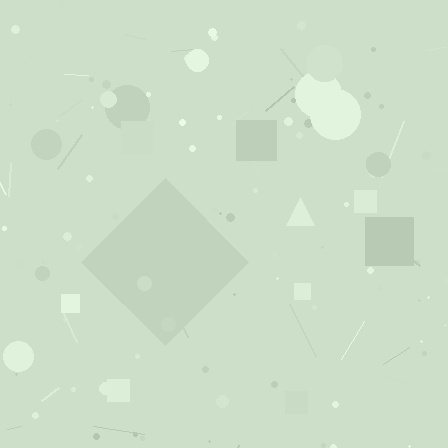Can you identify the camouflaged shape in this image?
The camouflaged shape is a diamond.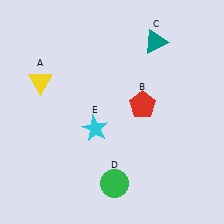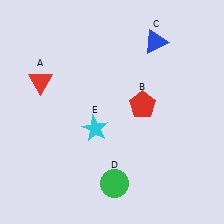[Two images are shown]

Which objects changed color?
A changed from yellow to red. C changed from teal to blue.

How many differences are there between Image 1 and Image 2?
There are 2 differences between the two images.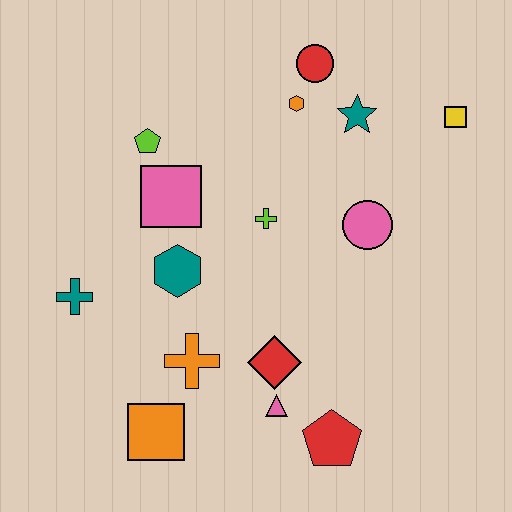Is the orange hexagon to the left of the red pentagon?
Yes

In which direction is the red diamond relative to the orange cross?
The red diamond is to the right of the orange cross.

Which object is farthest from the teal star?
The orange square is farthest from the teal star.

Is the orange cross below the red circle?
Yes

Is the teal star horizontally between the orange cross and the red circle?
No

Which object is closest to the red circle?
The orange hexagon is closest to the red circle.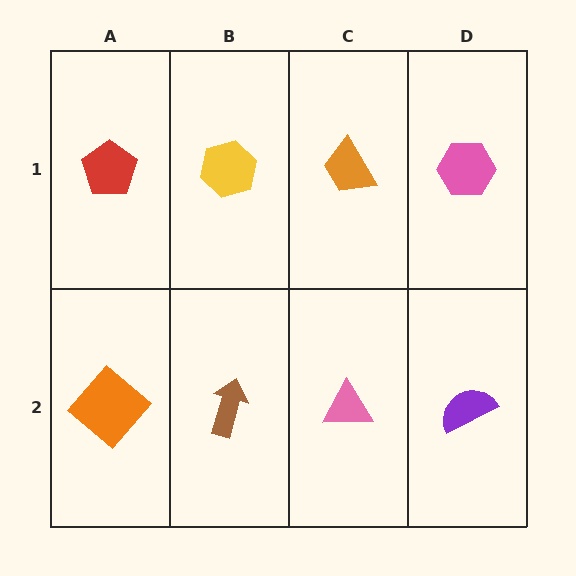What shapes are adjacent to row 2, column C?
An orange trapezoid (row 1, column C), a brown arrow (row 2, column B), a purple semicircle (row 2, column D).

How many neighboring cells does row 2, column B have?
3.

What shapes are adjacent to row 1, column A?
An orange diamond (row 2, column A), a yellow hexagon (row 1, column B).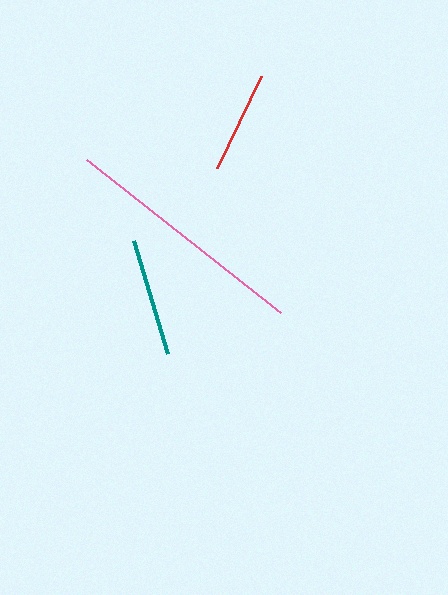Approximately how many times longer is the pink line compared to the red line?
The pink line is approximately 2.4 times the length of the red line.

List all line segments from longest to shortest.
From longest to shortest: pink, teal, red.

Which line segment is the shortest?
The red line is the shortest at approximately 102 pixels.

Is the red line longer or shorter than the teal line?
The teal line is longer than the red line.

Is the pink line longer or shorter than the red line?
The pink line is longer than the red line.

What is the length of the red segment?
The red segment is approximately 102 pixels long.